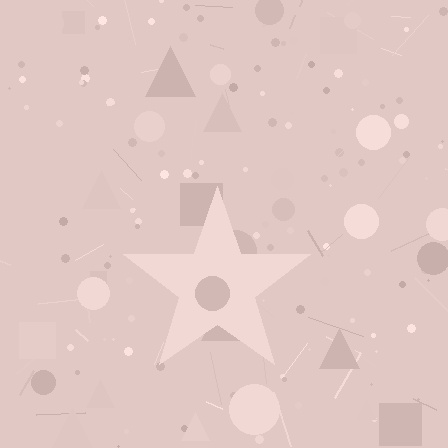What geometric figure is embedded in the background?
A star is embedded in the background.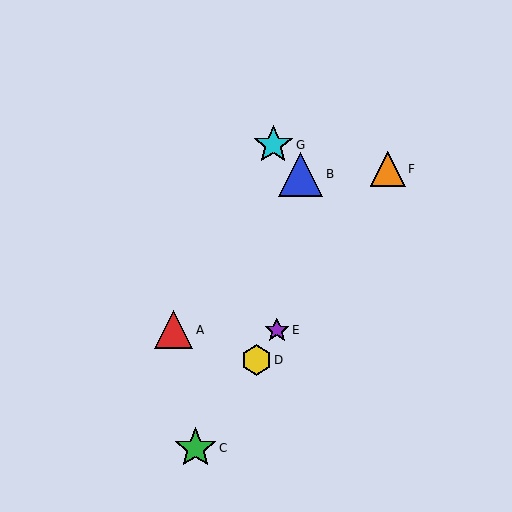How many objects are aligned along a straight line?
4 objects (C, D, E, F) are aligned along a straight line.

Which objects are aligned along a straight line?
Objects C, D, E, F are aligned along a straight line.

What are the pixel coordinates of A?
Object A is at (174, 330).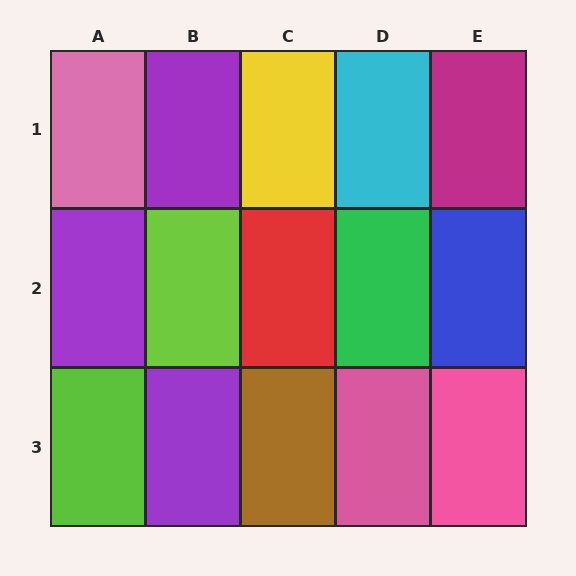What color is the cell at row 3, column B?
Purple.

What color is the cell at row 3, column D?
Pink.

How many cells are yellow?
1 cell is yellow.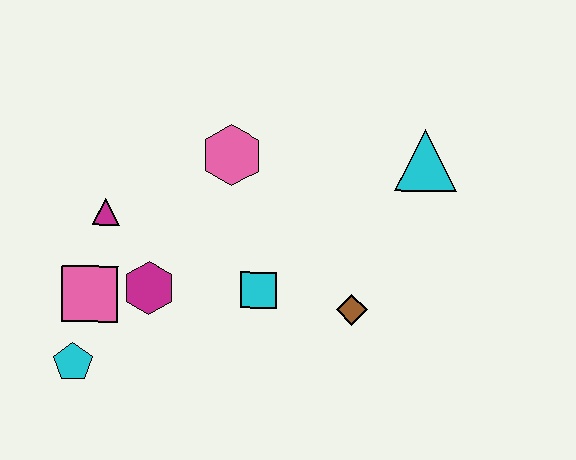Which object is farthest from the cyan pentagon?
The cyan triangle is farthest from the cyan pentagon.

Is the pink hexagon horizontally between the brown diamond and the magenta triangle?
Yes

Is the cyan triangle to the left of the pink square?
No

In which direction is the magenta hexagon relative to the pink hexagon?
The magenta hexagon is below the pink hexagon.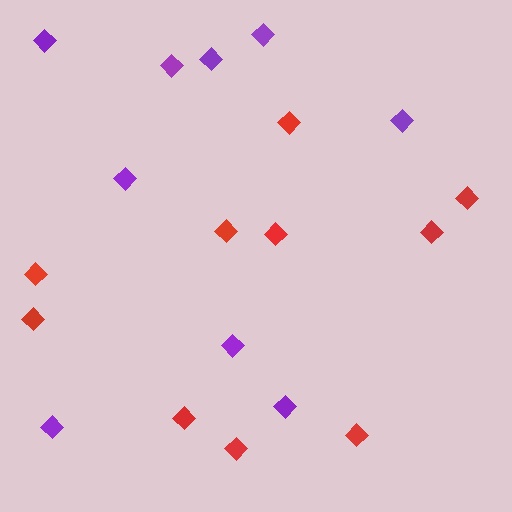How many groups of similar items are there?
There are 2 groups: one group of red diamonds (10) and one group of purple diamonds (9).